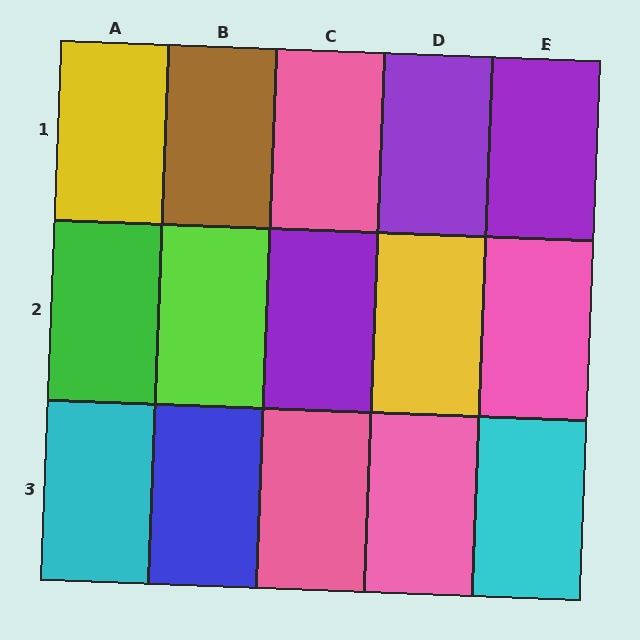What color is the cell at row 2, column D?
Yellow.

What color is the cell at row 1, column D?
Purple.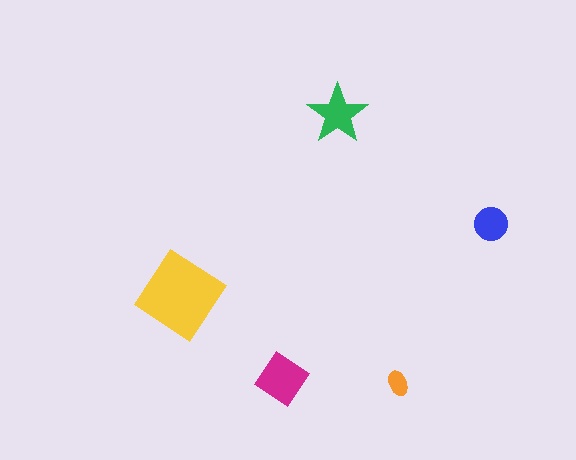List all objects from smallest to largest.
The orange ellipse, the blue circle, the green star, the magenta diamond, the yellow diamond.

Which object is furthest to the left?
The yellow diamond is leftmost.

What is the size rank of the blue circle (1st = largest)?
4th.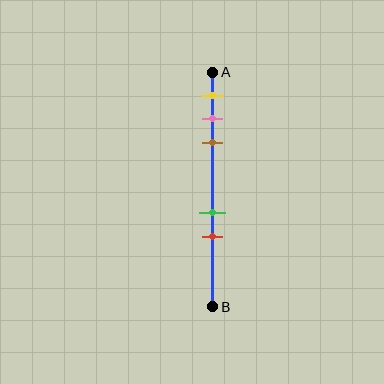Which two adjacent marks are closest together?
The pink and brown marks are the closest adjacent pair.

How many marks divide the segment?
There are 5 marks dividing the segment.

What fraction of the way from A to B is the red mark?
The red mark is approximately 70% (0.7) of the way from A to B.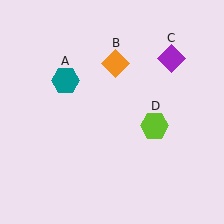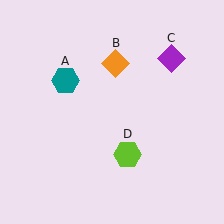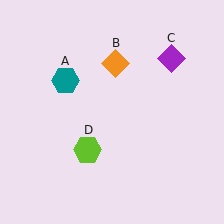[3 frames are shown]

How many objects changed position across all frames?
1 object changed position: lime hexagon (object D).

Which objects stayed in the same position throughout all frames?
Teal hexagon (object A) and orange diamond (object B) and purple diamond (object C) remained stationary.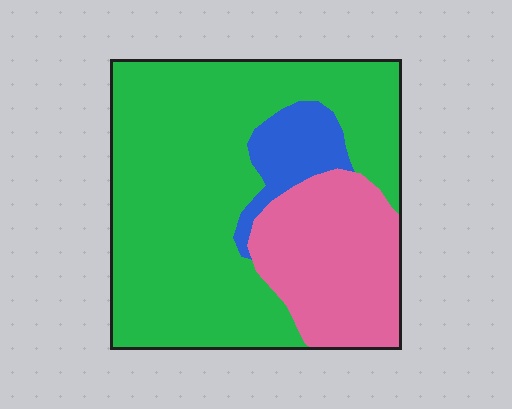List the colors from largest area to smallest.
From largest to smallest: green, pink, blue.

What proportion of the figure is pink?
Pink covers around 25% of the figure.